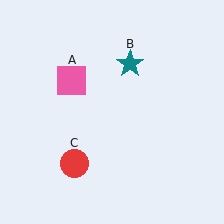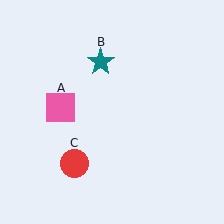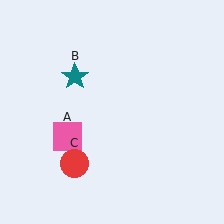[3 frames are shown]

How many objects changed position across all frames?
2 objects changed position: pink square (object A), teal star (object B).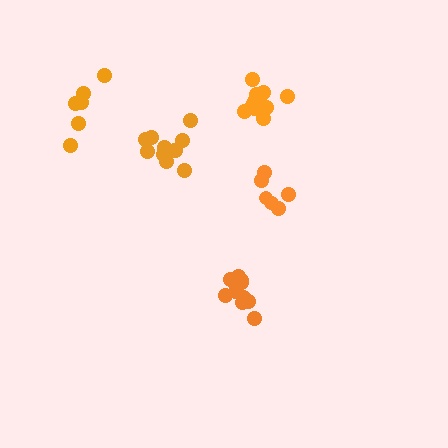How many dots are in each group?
Group 1: 11 dots, Group 2: 6 dots, Group 3: 11 dots, Group 4: 6 dots, Group 5: 10 dots (44 total).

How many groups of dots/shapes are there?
There are 5 groups.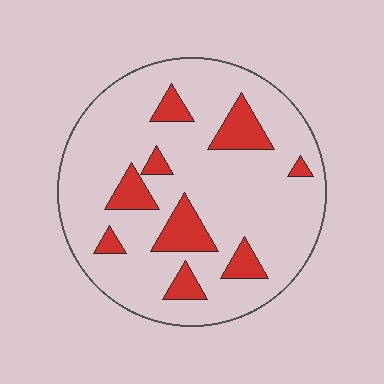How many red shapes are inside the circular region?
9.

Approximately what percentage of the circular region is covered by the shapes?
Approximately 15%.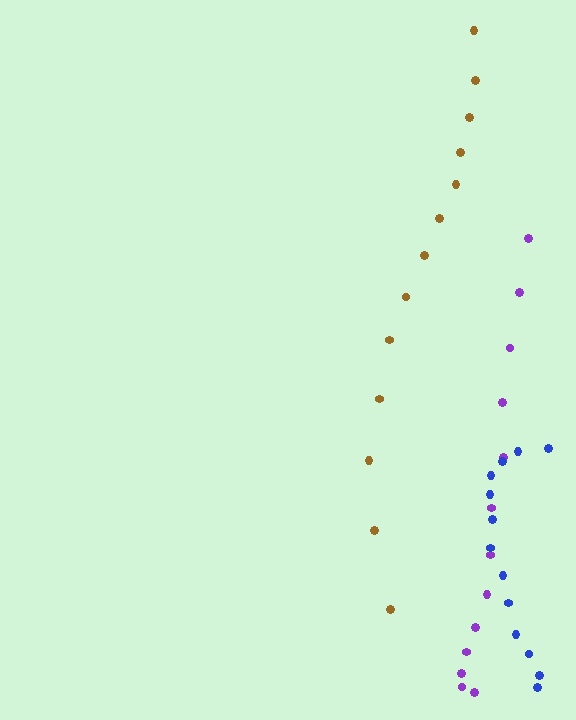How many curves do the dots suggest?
There are 3 distinct paths.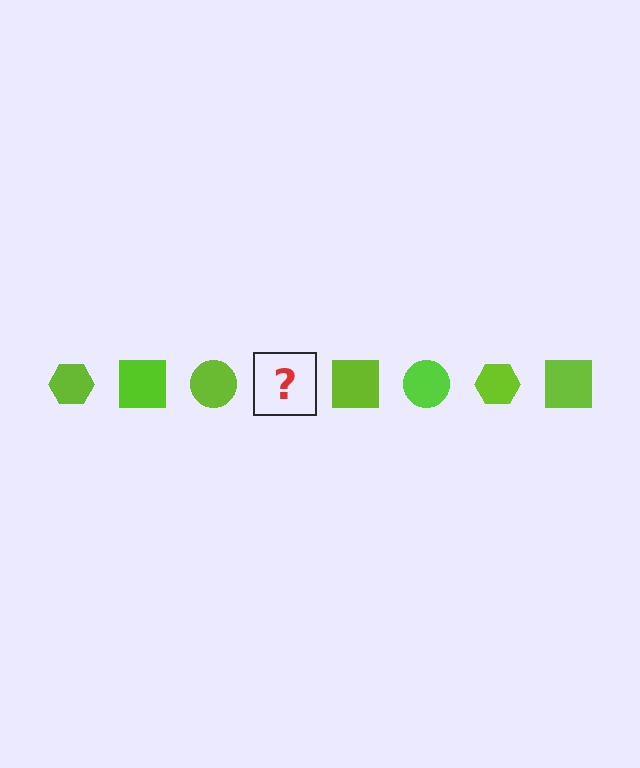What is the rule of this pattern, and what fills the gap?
The rule is that the pattern cycles through hexagon, square, circle shapes in lime. The gap should be filled with a lime hexagon.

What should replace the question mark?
The question mark should be replaced with a lime hexagon.